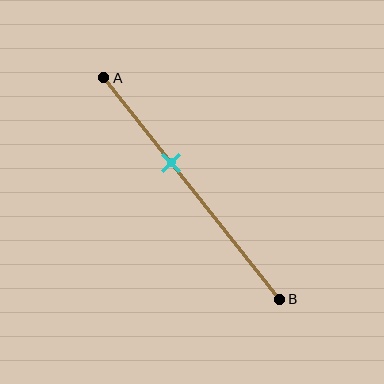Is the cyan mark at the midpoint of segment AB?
No, the mark is at about 40% from A, not at the 50% midpoint.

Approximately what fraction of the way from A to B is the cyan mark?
The cyan mark is approximately 40% of the way from A to B.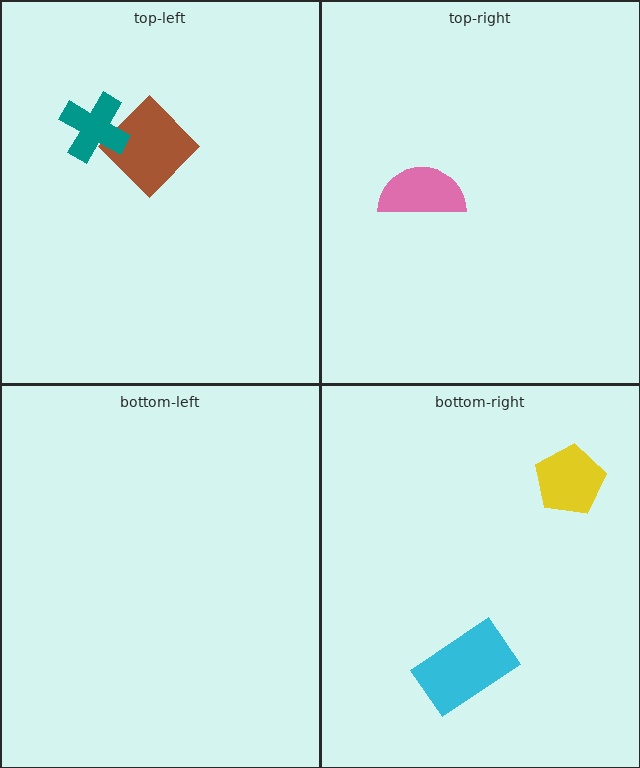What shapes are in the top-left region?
The brown diamond, the teal cross.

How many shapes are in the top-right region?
1.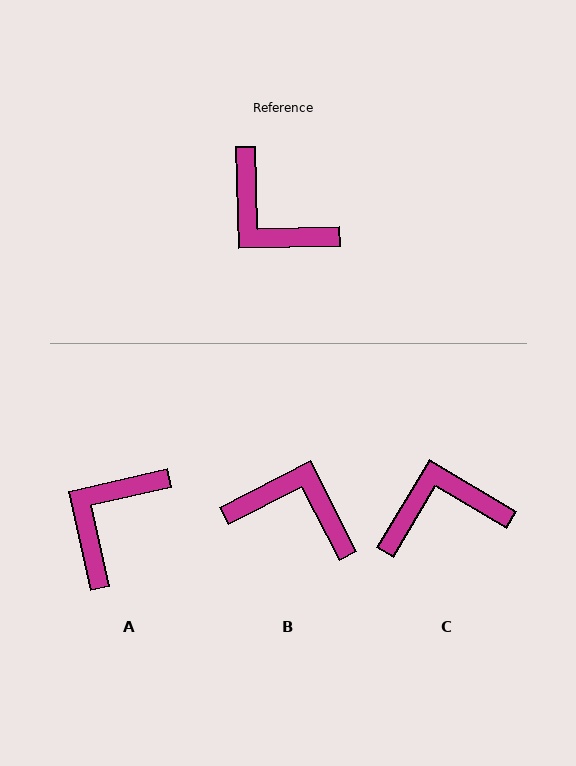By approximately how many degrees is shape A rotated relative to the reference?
Approximately 79 degrees clockwise.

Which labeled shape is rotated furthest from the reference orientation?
B, about 154 degrees away.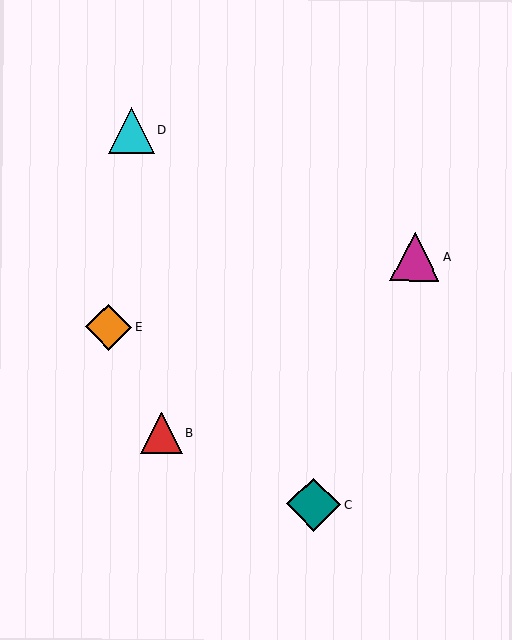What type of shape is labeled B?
Shape B is a red triangle.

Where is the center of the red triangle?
The center of the red triangle is at (161, 433).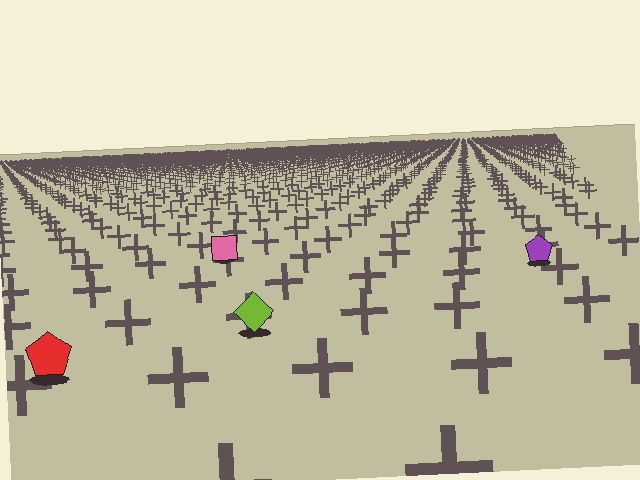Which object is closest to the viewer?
The red pentagon is closest. The texture marks near it are larger and more spread out.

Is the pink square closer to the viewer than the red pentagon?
No. The red pentagon is closer — you can tell from the texture gradient: the ground texture is coarser near it.